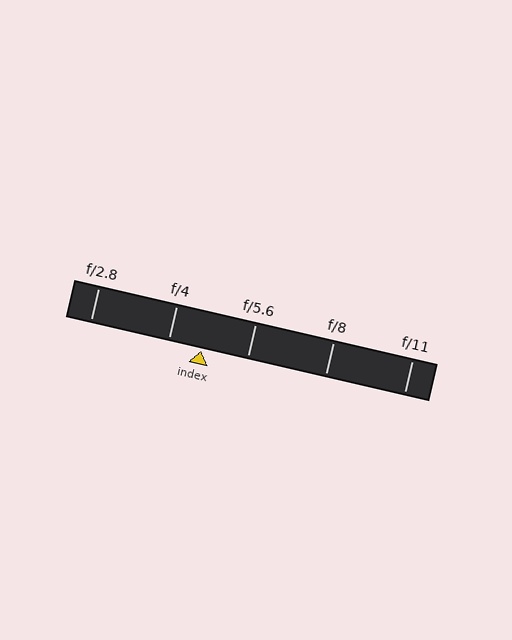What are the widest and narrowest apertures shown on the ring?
The widest aperture shown is f/2.8 and the narrowest is f/11.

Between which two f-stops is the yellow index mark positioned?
The index mark is between f/4 and f/5.6.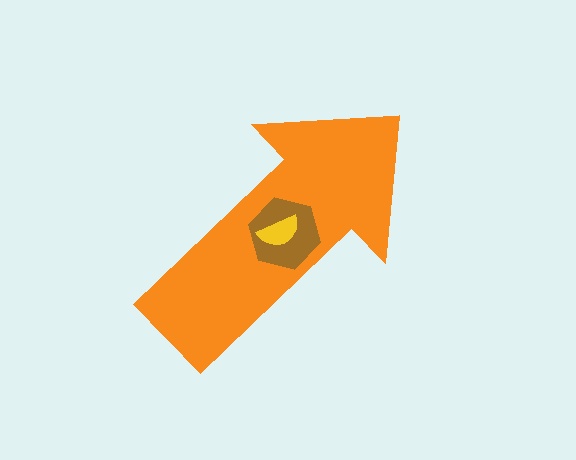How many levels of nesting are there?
3.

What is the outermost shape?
The orange arrow.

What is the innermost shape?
The yellow semicircle.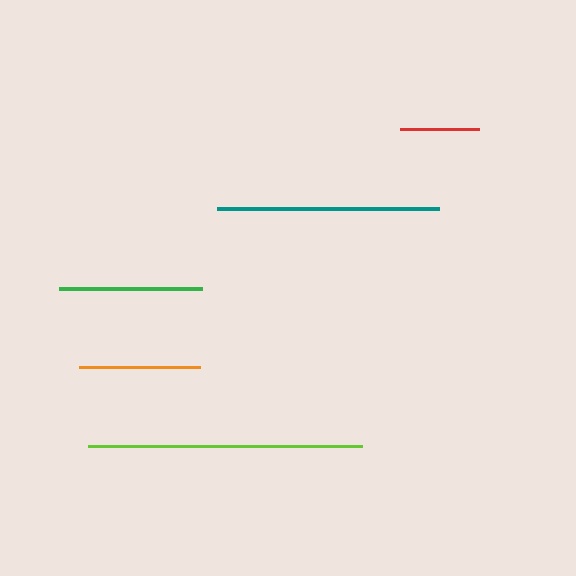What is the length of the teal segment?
The teal segment is approximately 222 pixels long.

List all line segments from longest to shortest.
From longest to shortest: lime, teal, green, orange, red.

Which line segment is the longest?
The lime line is the longest at approximately 274 pixels.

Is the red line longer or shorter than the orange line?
The orange line is longer than the red line.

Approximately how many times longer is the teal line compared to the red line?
The teal line is approximately 2.8 times the length of the red line.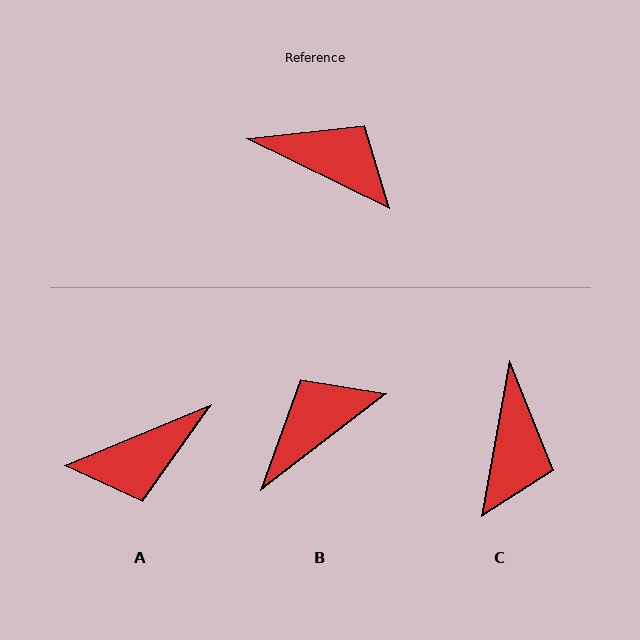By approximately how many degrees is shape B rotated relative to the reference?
Approximately 64 degrees counter-clockwise.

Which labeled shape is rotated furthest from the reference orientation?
A, about 131 degrees away.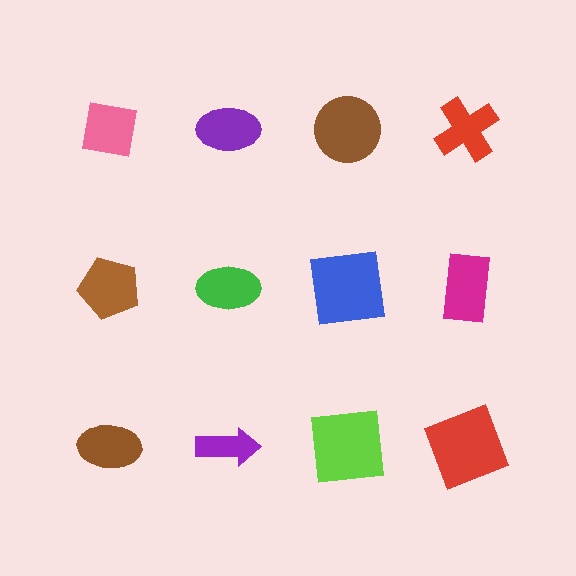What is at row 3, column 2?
A purple arrow.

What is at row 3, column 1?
A brown ellipse.